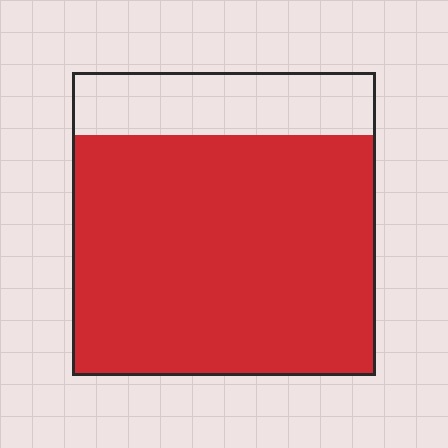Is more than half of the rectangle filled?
Yes.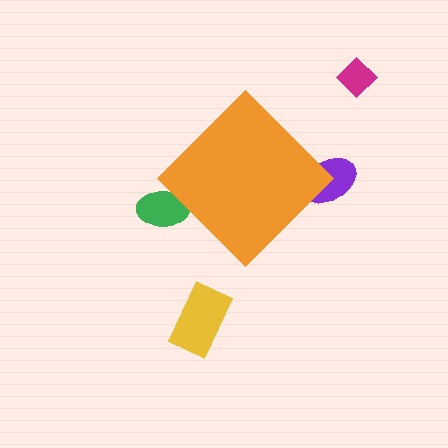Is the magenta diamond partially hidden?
No, the magenta diamond is fully visible.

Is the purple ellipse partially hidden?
Yes, the purple ellipse is partially hidden behind the orange diamond.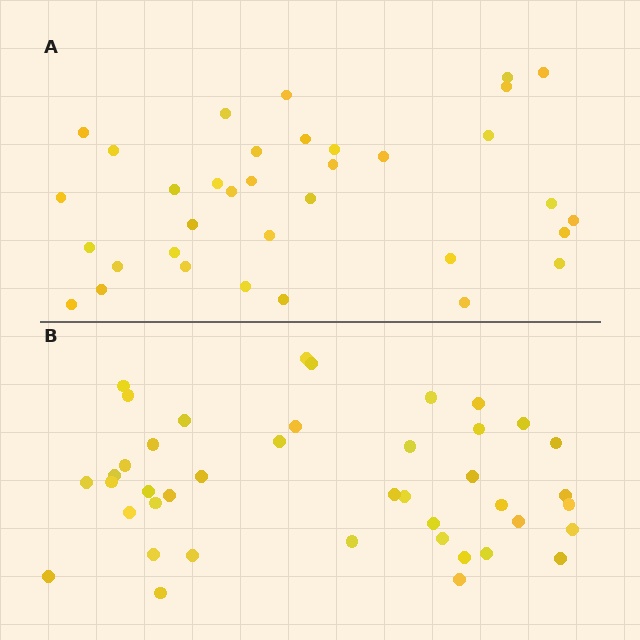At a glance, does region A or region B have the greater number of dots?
Region B (the bottom region) has more dots.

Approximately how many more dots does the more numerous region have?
Region B has roughly 8 or so more dots than region A.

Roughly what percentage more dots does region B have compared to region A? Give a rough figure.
About 20% more.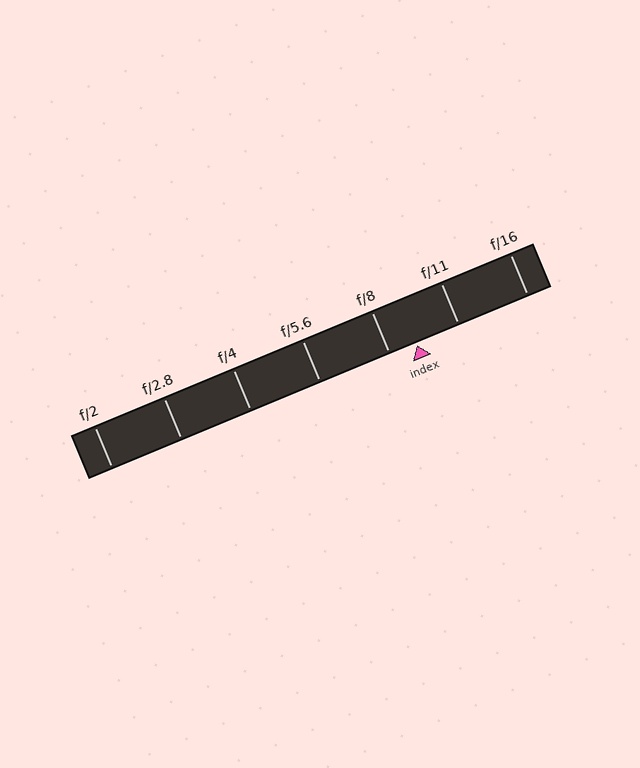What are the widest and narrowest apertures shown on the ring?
The widest aperture shown is f/2 and the narrowest is f/16.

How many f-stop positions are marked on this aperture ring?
There are 7 f-stop positions marked.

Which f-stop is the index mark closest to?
The index mark is closest to f/8.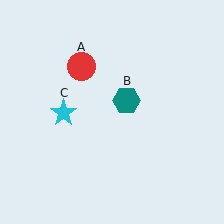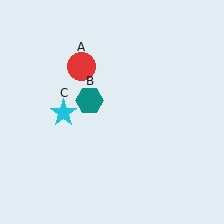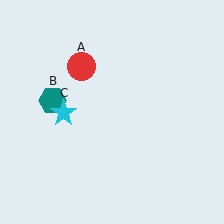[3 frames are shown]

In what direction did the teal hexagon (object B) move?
The teal hexagon (object B) moved left.